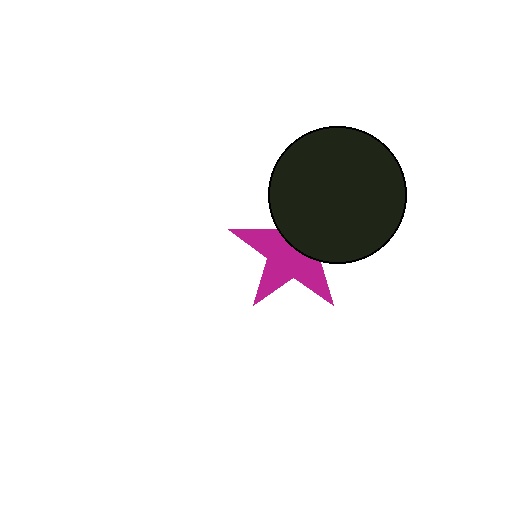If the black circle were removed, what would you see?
You would see the complete magenta star.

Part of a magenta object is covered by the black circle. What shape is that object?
It is a star.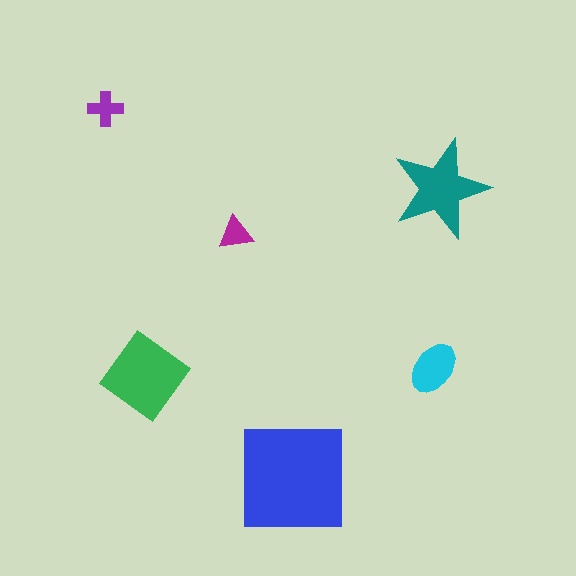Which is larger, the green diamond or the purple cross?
The green diamond.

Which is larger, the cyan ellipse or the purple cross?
The cyan ellipse.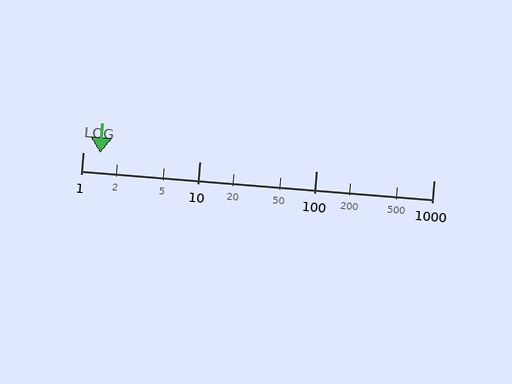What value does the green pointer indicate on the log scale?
The pointer indicates approximately 1.4.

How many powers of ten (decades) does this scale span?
The scale spans 3 decades, from 1 to 1000.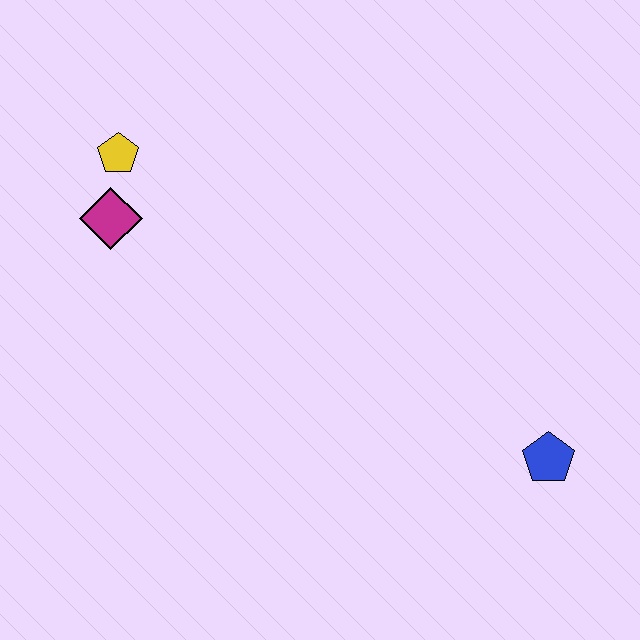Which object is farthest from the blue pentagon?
The yellow pentagon is farthest from the blue pentagon.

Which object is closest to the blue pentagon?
The magenta diamond is closest to the blue pentagon.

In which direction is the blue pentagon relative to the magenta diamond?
The blue pentagon is to the right of the magenta diamond.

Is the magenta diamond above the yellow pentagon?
No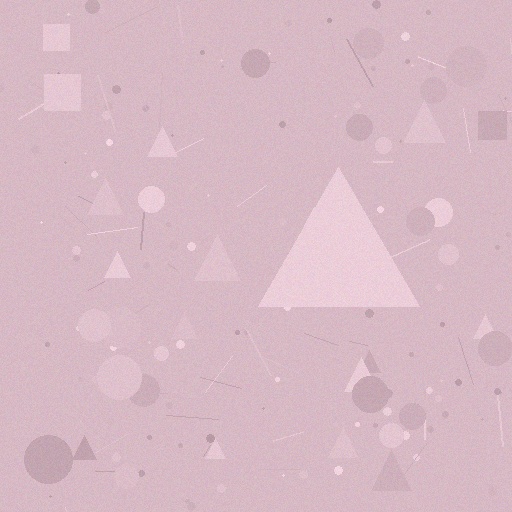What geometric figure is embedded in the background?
A triangle is embedded in the background.